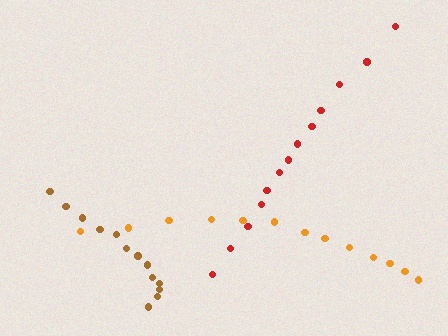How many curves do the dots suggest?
There are 3 distinct paths.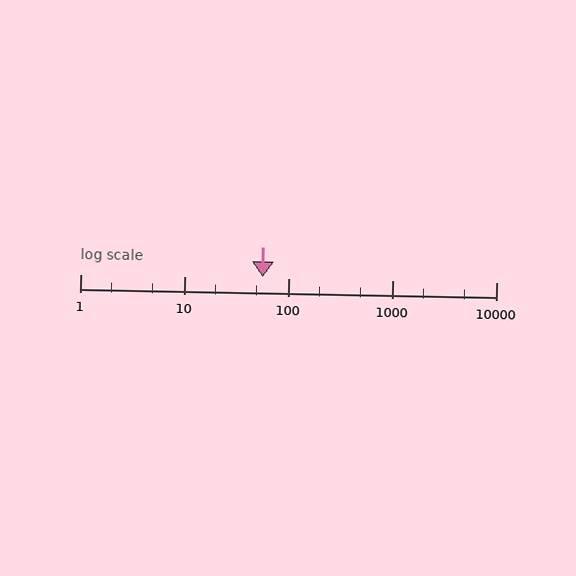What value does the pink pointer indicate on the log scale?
The pointer indicates approximately 57.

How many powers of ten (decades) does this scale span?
The scale spans 4 decades, from 1 to 10000.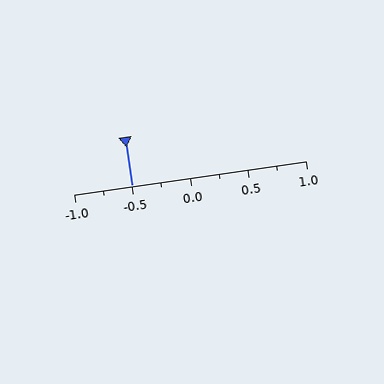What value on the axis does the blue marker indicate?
The marker indicates approximately -0.5.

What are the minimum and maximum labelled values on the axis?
The axis runs from -1.0 to 1.0.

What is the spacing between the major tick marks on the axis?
The major ticks are spaced 0.5 apart.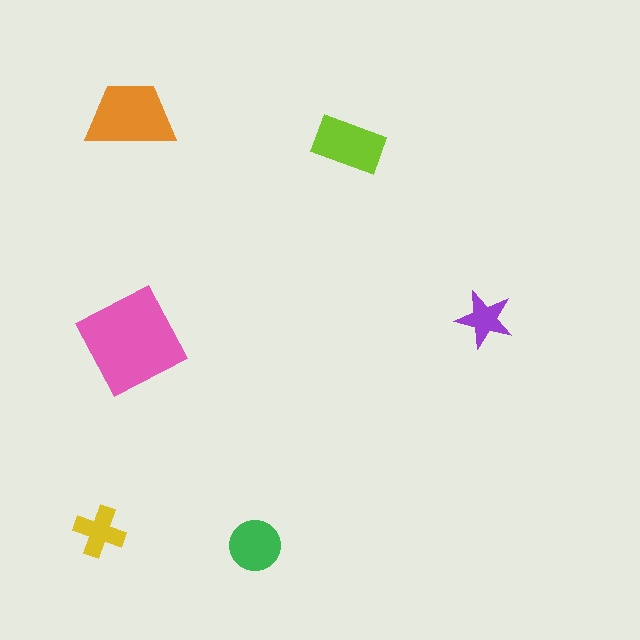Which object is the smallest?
The purple star.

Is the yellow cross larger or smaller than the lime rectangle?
Smaller.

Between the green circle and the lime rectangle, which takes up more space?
The lime rectangle.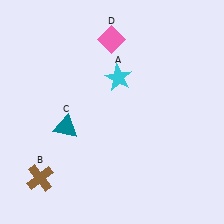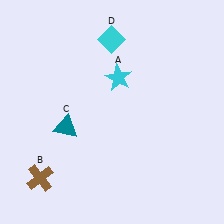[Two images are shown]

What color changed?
The diamond (D) changed from pink in Image 1 to cyan in Image 2.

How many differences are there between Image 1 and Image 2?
There is 1 difference between the two images.